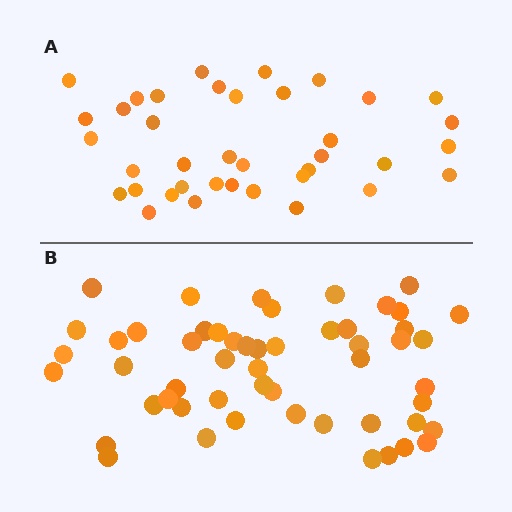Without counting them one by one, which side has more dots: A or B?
Region B (the bottom region) has more dots.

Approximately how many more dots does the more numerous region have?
Region B has approximately 15 more dots than region A.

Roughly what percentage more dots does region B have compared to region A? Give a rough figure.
About 40% more.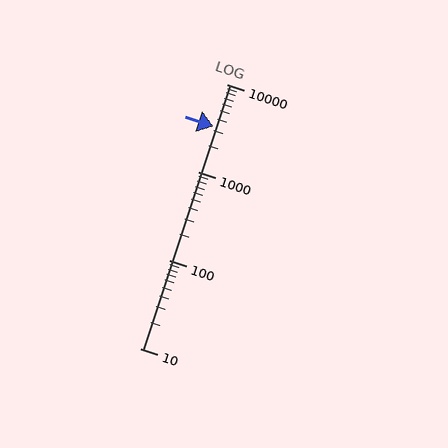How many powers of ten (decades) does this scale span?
The scale spans 3 decades, from 10 to 10000.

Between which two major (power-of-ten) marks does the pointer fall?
The pointer is between 1000 and 10000.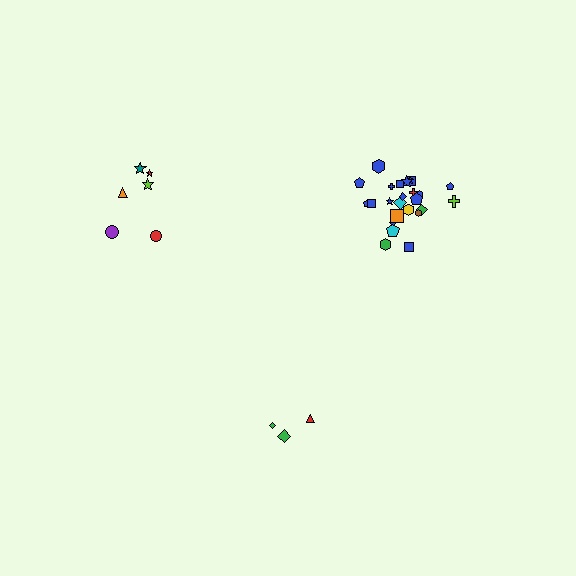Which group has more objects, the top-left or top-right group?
The top-right group.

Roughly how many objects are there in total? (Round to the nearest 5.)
Roughly 35 objects in total.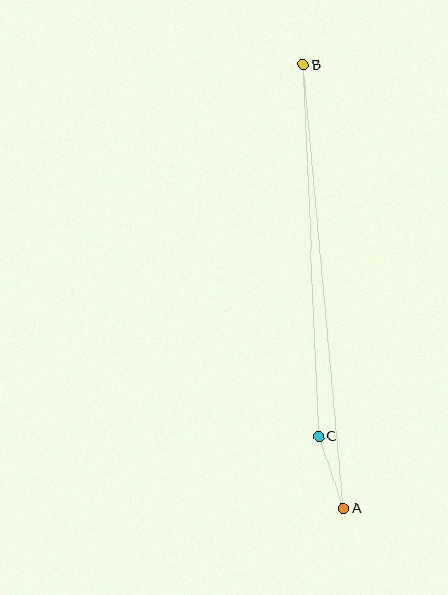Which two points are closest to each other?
Points A and C are closest to each other.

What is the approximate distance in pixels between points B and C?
The distance between B and C is approximately 372 pixels.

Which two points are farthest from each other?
Points A and B are farthest from each other.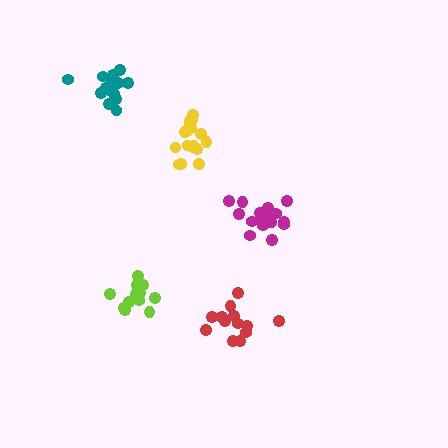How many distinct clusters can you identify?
There are 5 distinct clusters.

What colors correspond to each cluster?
The clusters are colored: lime, yellow, magenta, teal, red.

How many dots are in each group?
Group 1: 14 dots, Group 2: 18 dots, Group 3: 19 dots, Group 4: 16 dots, Group 5: 13 dots (80 total).